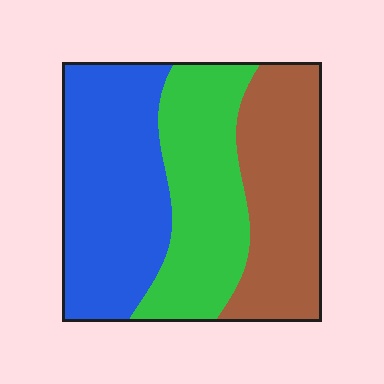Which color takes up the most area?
Blue, at roughly 40%.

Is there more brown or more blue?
Blue.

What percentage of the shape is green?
Green covers roughly 30% of the shape.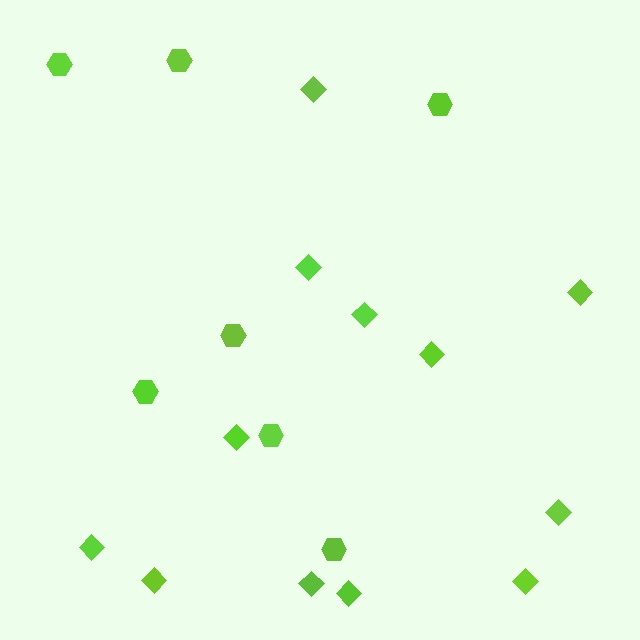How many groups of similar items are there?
There are 2 groups: one group of diamonds (12) and one group of hexagons (7).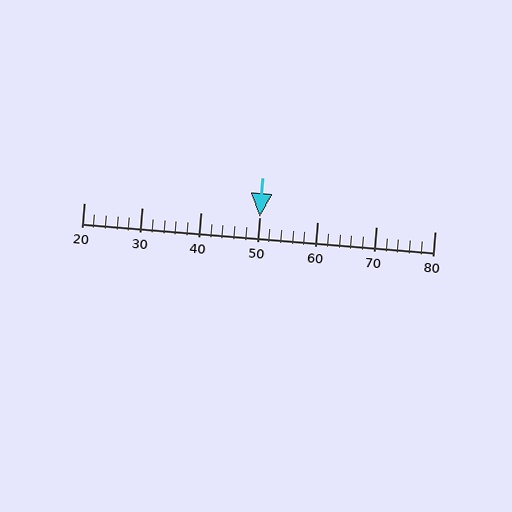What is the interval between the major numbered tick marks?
The major tick marks are spaced 10 units apart.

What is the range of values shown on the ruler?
The ruler shows values from 20 to 80.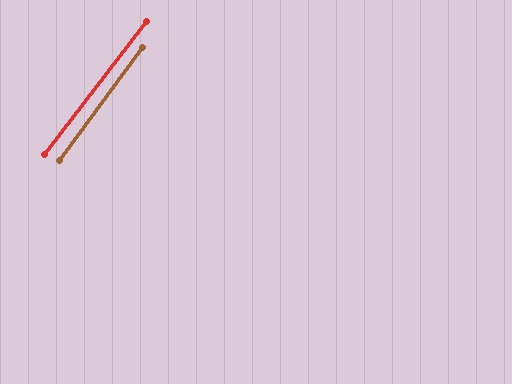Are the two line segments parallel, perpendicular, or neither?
Parallel — their directions differ by only 1.6°.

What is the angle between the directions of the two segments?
Approximately 2 degrees.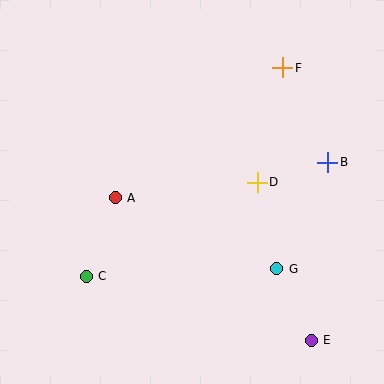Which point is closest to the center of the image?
Point D at (257, 182) is closest to the center.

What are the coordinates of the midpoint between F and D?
The midpoint between F and D is at (270, 125).